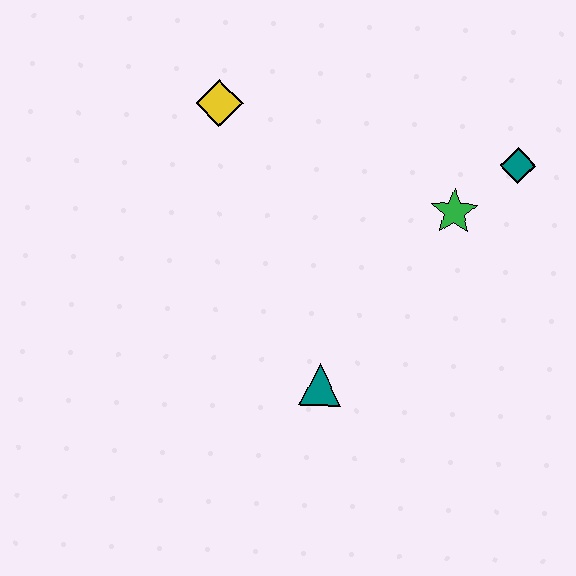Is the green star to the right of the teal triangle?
Yes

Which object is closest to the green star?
The teal diamond is closest to the green star.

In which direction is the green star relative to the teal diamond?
The green star is to the left of the teal diamond.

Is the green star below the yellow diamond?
Yes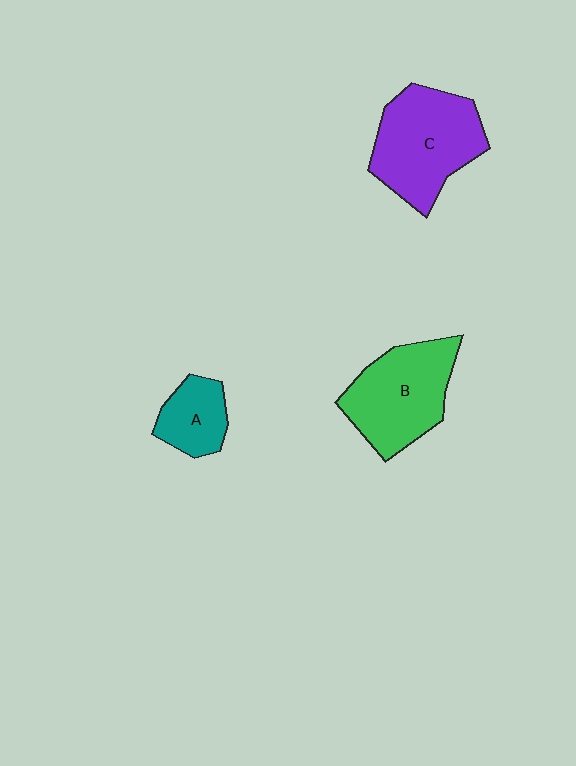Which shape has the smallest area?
Shape A (teal).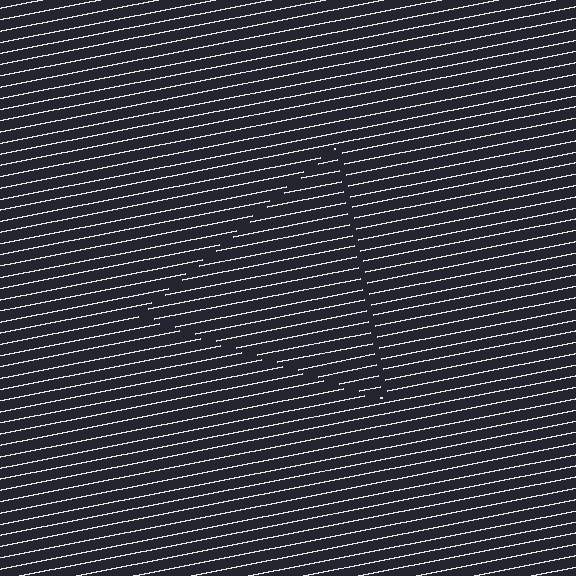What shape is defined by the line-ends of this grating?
An illusory triangle. The interior of the shape contains the same grating, shifted by half a period — the contour is defined by the phase discontinuity where line-ends from the inner and outer gratings abut.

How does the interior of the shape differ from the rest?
The interior of the shape contains the same grating, shifted by half a period — the contour is defined by the phase discontinuity where line-ends from the inner and outer gratings abut.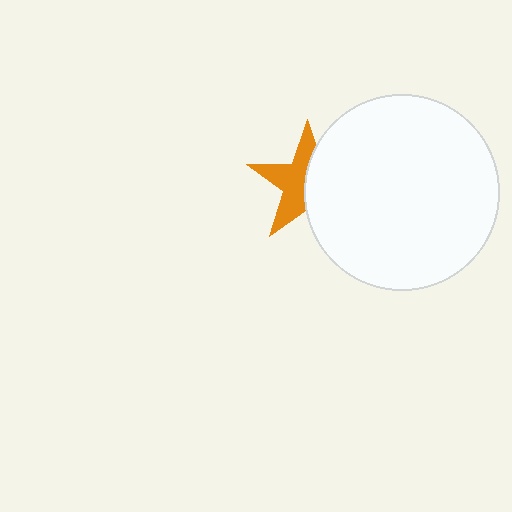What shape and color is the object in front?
The object in front is a white circle.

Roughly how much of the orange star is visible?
About half of it is visible (roughly 51%).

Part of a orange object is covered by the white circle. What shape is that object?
It is a star.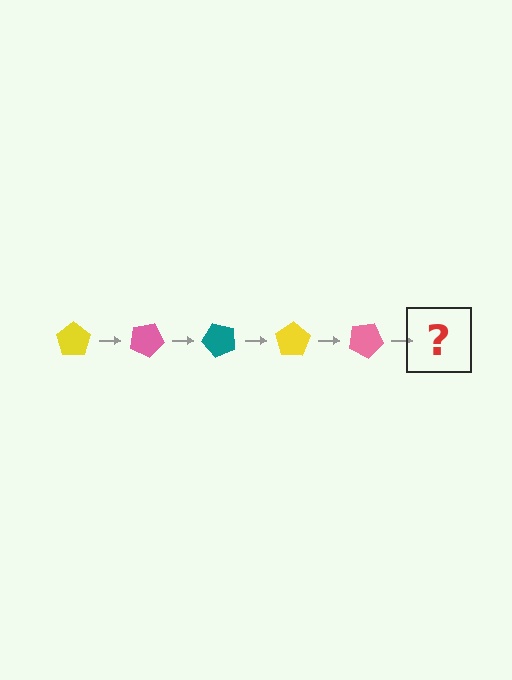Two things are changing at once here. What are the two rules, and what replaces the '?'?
The two rules are that it rotates 25 degrees each step and the color cycles through yellow, pink, and teal. The '?' should be a teal pentagon, rotated 125 degrees from the start.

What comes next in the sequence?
The next element should be a teal pentagon, rotated 125 degrees from the start.